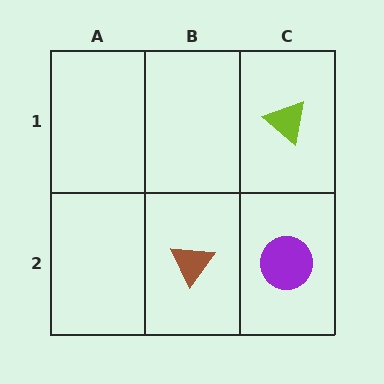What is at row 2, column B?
A brown triangle.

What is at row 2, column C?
A purple circle.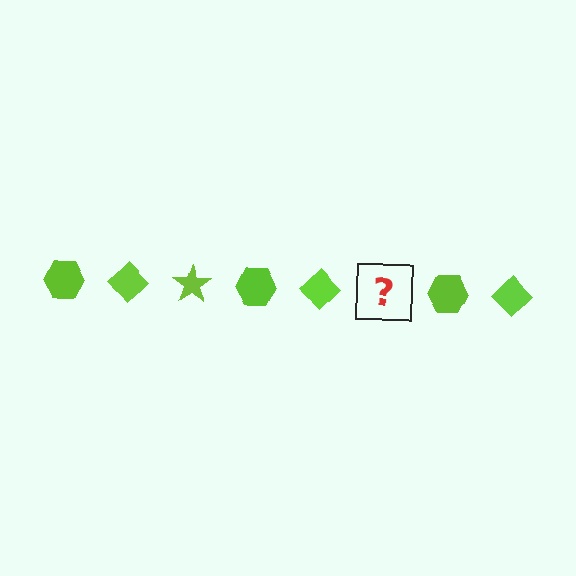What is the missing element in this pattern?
The missing element is a lime star.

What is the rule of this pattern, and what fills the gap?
The rule is that the pattern cycles through hexagon, diamond, star shapes in lime. The gap should be filled with a lime star.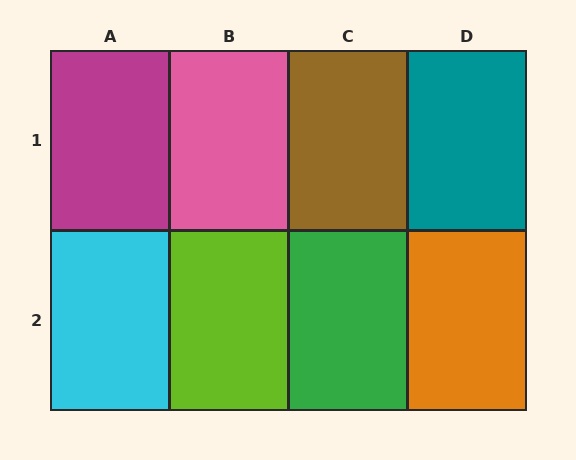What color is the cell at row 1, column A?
Magenta.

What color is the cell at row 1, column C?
Brown.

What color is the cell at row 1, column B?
Pink.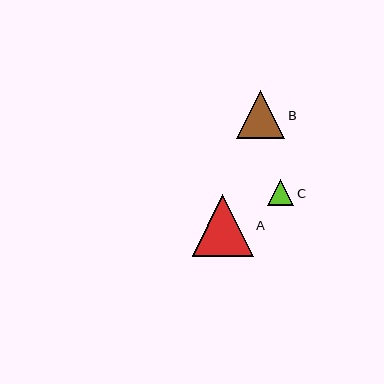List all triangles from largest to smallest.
From largest to smallest: A, B, C.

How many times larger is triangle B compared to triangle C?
Triangle B is approximately 1.9 times the size of triangle C.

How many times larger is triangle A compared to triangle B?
Triangle A is approximately 1.3 times the size of triangle B.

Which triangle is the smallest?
Triangle C is the smallest with a size of approximately 26 pixels.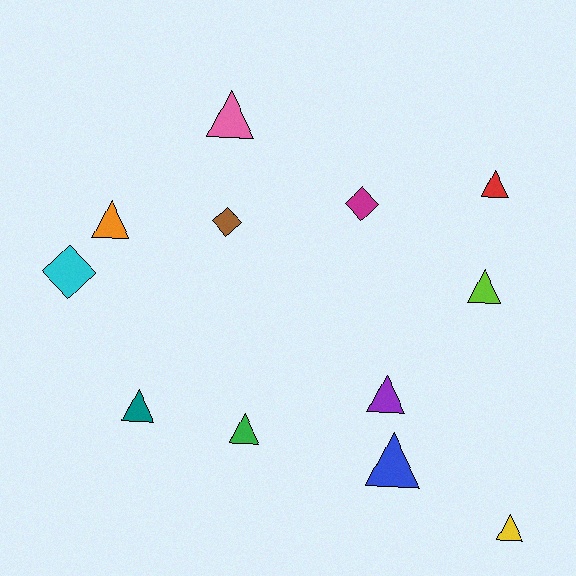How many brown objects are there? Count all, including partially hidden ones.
There is 1 brown object.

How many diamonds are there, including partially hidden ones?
There are 3 diamonds.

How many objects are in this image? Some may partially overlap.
There are 12 objects.